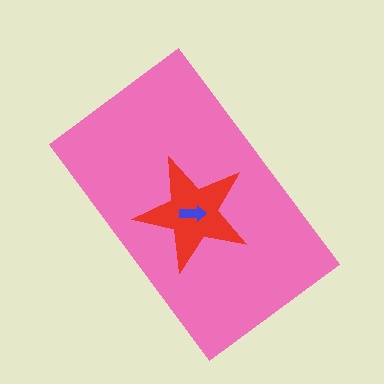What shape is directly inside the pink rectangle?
The red star.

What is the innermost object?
The blue arrow.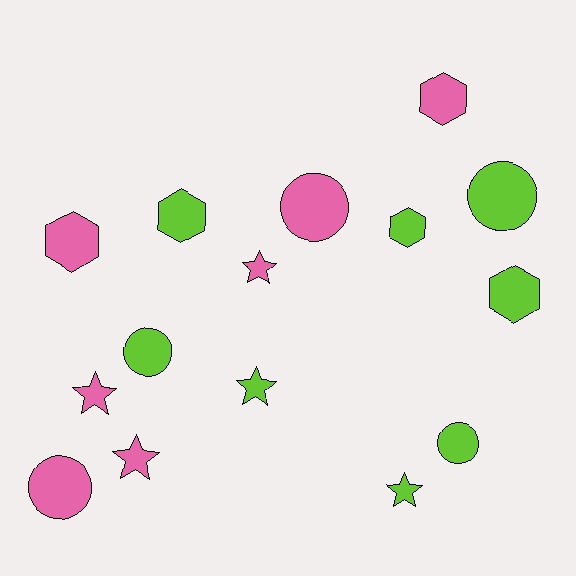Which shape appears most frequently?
Star, with 5 objects.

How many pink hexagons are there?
There are 2 pink hexagons.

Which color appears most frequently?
Lime, with 8 objects.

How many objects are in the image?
There are 15 objects.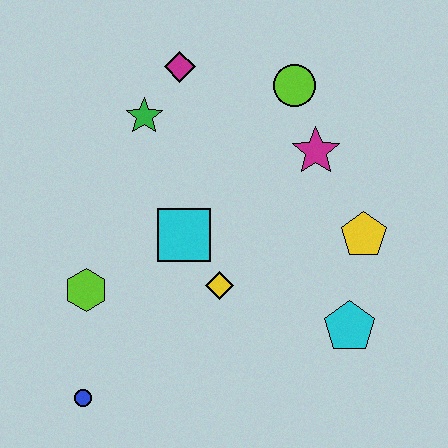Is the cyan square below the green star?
Yes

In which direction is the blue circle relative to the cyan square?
The blue circle is below the cyan square.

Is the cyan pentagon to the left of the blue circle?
No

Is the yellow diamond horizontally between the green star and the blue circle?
No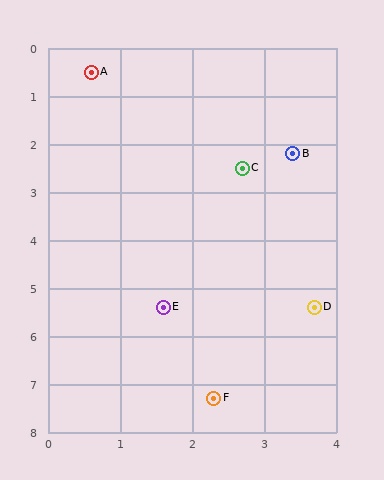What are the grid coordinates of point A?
Point A is at approximately (0.6, 0.5).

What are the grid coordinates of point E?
Point E is at approximately (1.6, 5.4).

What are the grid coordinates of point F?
Point F is at approximately (2.3, 7.3).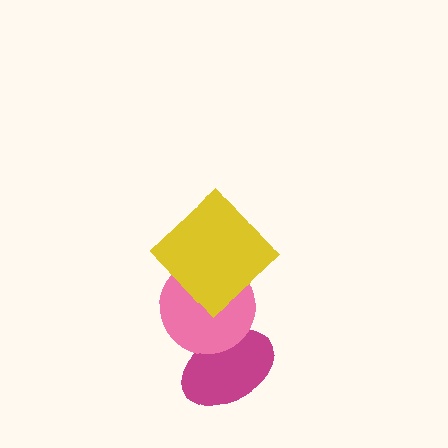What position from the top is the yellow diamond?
The yellow diamond is 1st from the top.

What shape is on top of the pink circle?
The yellow diamond is on top of the pink circle.